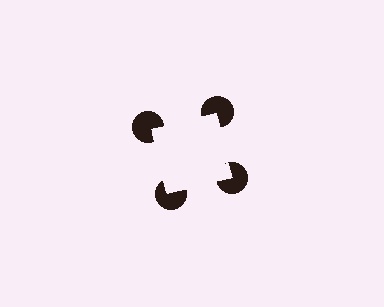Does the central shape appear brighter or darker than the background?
It typically appears slightly brighter than the background, even though no actual brightness change is drawn.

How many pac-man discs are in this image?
There are 4 — one at each vertex of the illusory square.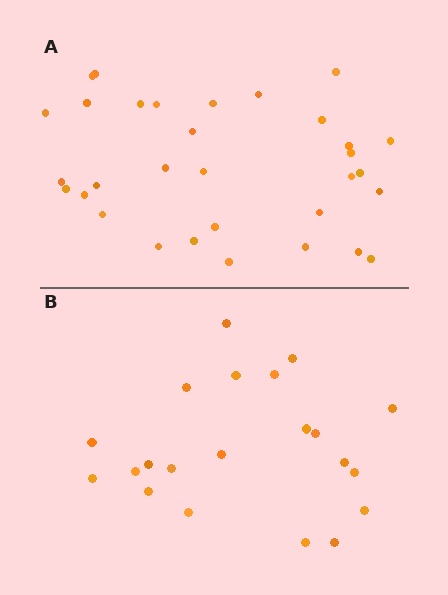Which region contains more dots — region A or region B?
Region A (the top region) has more dots.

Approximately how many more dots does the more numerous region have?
Region A has roughly 12 or so more dots than region B.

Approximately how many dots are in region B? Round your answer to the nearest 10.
About 20 dots. (The exact count is 21, which rounds to 20.)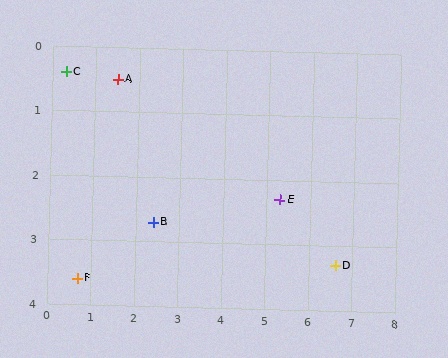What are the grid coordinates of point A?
Point A is at approximately (1.5, 0.5).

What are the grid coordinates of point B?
Point B is at approximately (2.4, 2.7).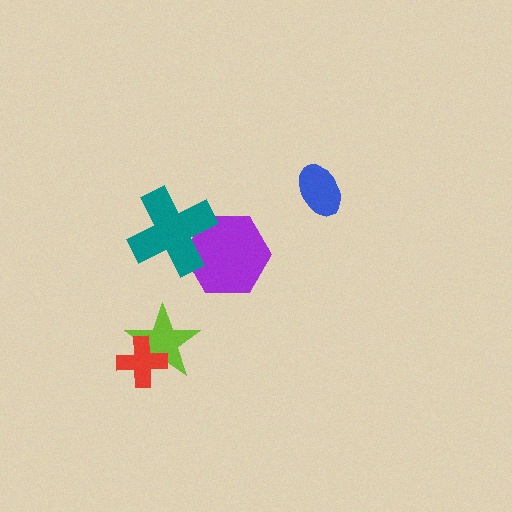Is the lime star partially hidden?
Yes, it is partially covered by another shape.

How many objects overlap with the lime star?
1 object overlaps with the lime star.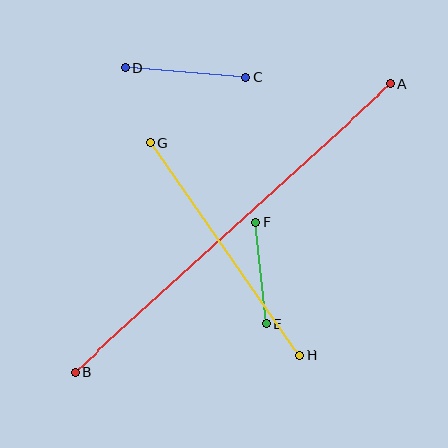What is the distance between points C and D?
The distance is approximately 121 pixels.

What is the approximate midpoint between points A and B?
The midpoint is at approximately (233, 228) pixels.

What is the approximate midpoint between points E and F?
The midpoint is at approximately (261, 273) pixels.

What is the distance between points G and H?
The distance is approximately 259 pixels.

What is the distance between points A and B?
The distance is approximately 427 pixels.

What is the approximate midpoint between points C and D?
The midpoint is at approximately (186, 73) pixels.